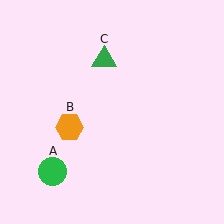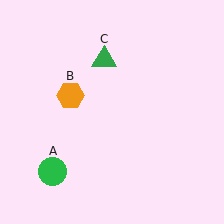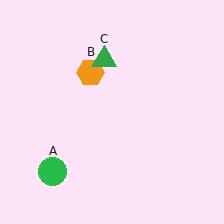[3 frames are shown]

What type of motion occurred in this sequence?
The orange hexagon (object B) rotated clockwise around the center of the scene.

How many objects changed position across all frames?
1 object changed position: orange hexagon (object B).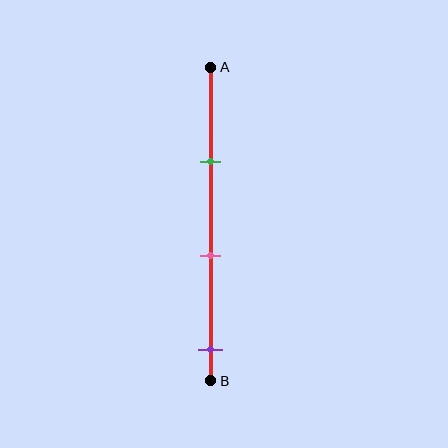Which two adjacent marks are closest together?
The green and pink marks are the closest adjacent pair.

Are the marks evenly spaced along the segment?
Yes, the marks are approximately evenly spaced.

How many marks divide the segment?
There are 3 marks dividing the segment.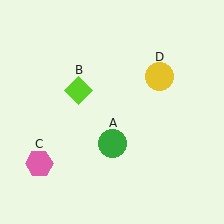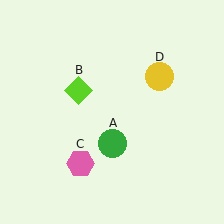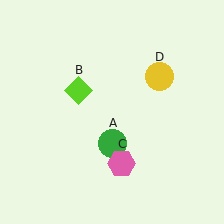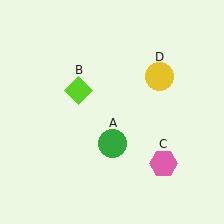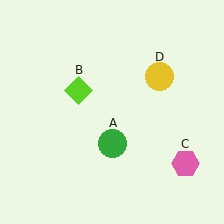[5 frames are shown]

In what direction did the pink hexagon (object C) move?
The pink hexagon (object C) moved right.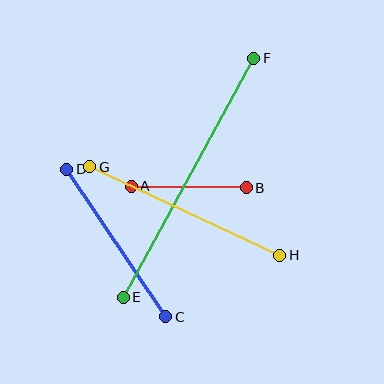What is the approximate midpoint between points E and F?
The midpoint is at approximately (188, 178) pixels.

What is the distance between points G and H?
The distance is approximately 210 pixels.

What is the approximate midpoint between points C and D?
The midpoint is at approximately (116, 243) pixels.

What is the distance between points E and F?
The distance is approximately 272 pixels.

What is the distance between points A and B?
The distance is approximately 115 pixels.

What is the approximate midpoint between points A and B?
The midpoint is at approximately (189, 187) pixels.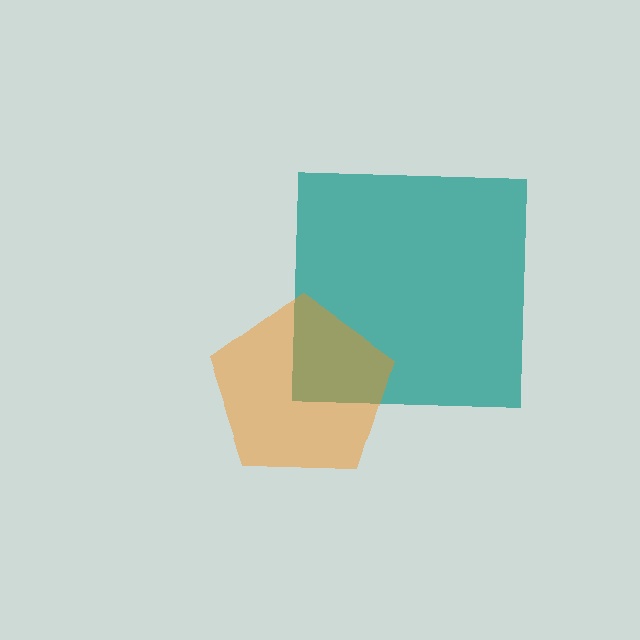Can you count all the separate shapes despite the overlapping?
Yes, there are 2 separate shapes.